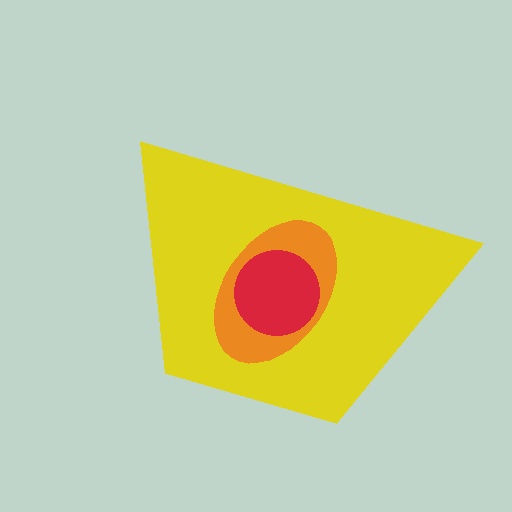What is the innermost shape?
The red circle.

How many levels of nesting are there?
3.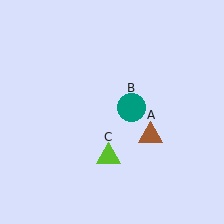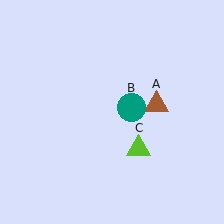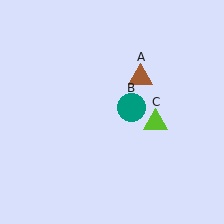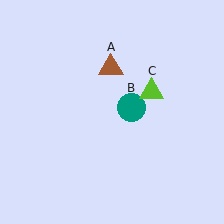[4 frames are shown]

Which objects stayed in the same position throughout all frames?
Teal circle (object B) remained stationary.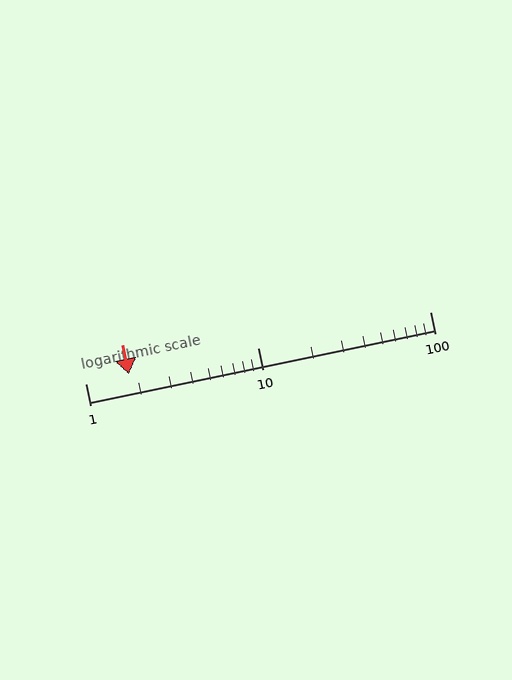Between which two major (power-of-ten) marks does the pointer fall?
The pointer is between 1 and 10.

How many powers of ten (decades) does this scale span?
The scale spans 2 decades, from 1 to 100.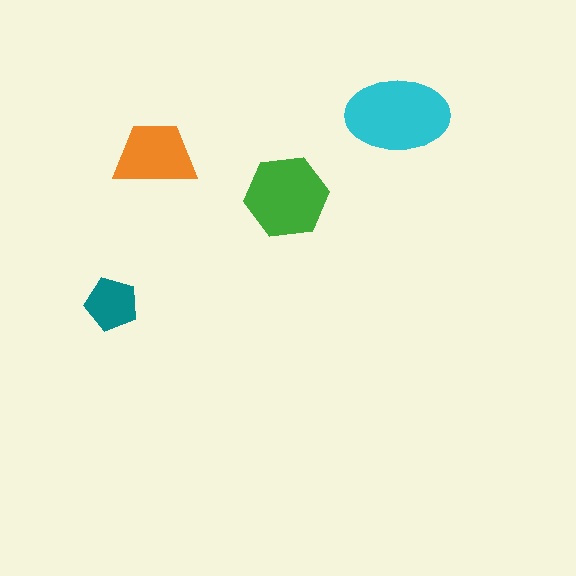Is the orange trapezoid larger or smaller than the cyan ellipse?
Smaller.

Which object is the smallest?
The teal pentagon.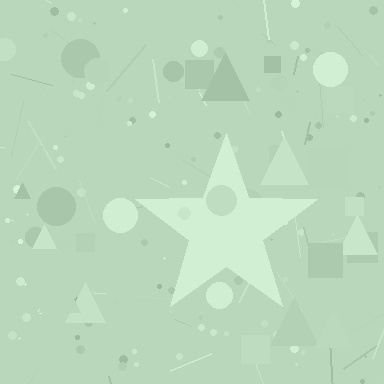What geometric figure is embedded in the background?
A star is embedded in the background.